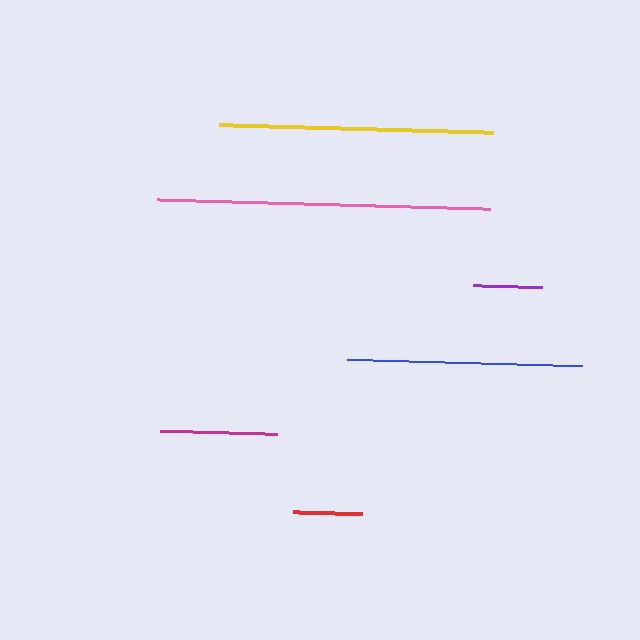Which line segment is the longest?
The pink line is the longest at approximately 332 pixels.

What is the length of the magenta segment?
The magenta segment is approximately 117 pixels long.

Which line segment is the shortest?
The red line is the shortest at approximately 69 pixels.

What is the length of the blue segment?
The blue segment is approximately 235 pixels long.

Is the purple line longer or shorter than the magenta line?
The magenta line is longer than the purple line.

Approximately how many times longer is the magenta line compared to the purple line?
The magenta line is approximately 1.7 times the length of the purple line.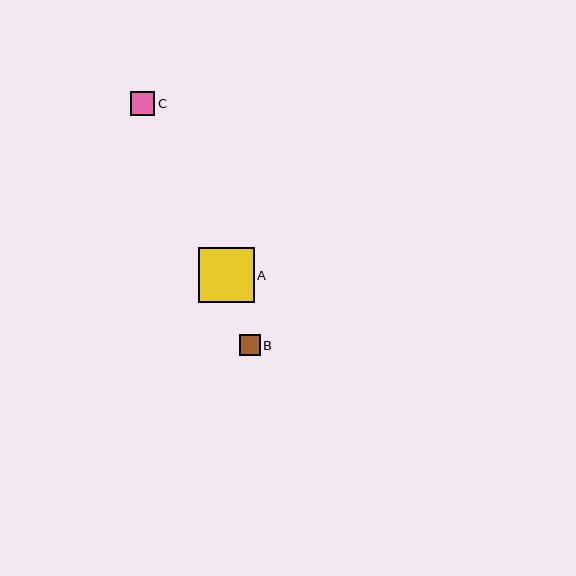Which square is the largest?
Square A is the largest with a size of approximately 56 pixels.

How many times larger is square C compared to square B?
Square C is approximately 1.2 times the size of square B.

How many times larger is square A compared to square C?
Square A is approximately 2.3 times the size of square C.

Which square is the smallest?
Square B is the smallest with a size of approximately 21 pixels.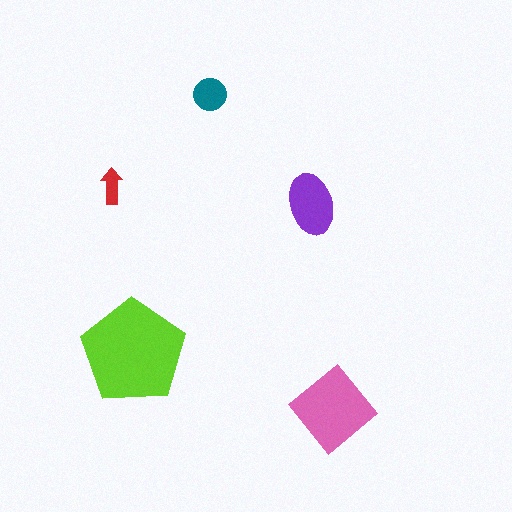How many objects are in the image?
There are 5 objects in the image.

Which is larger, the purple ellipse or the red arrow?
The purple ellipse.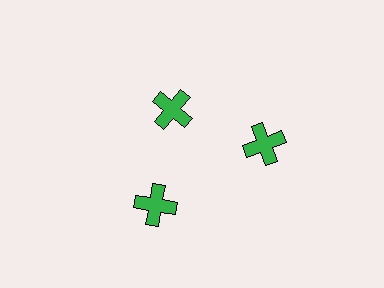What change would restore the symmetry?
The symmetry would be restored by moving it outward, back onto the ring so that all 3 crosses sit at equal angles and equal distance from the center.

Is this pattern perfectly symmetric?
No. The 3 green crosses are arranged in a ring, but one element near the 11 o'clock position is pulled inward toward the center, breaking the 3-fold rotational symmetry.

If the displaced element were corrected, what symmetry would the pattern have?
It would have 3-fold rotational symmetry — the pattern would map onto itself every 120 degrees.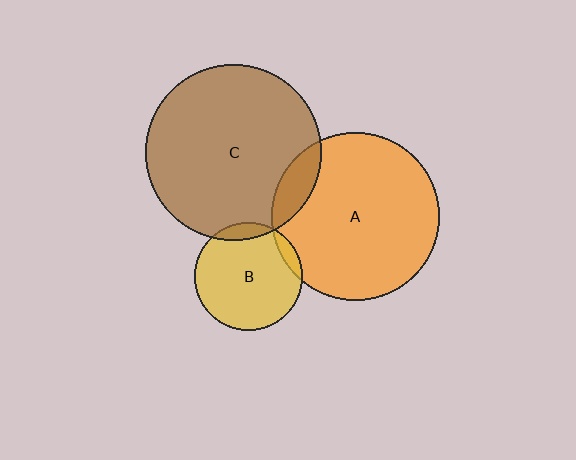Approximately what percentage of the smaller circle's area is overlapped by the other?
Approximately 10%.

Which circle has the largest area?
Circle C (brown).